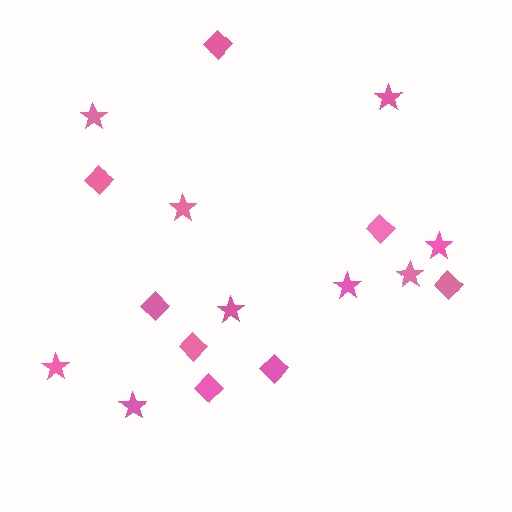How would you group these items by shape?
There are 2 groups: one group of diamonds (8) and one group of stars (9).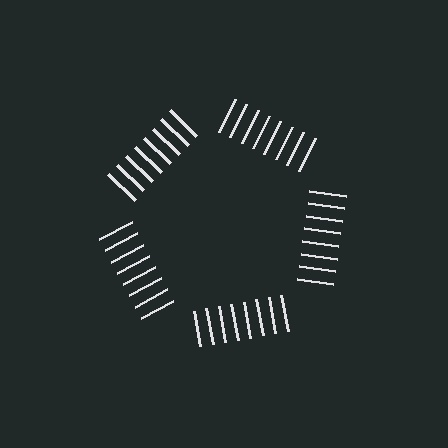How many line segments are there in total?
40 — 8 along each of the 5 edges.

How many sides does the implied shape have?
5 sides — the line-ends trace a pentagon.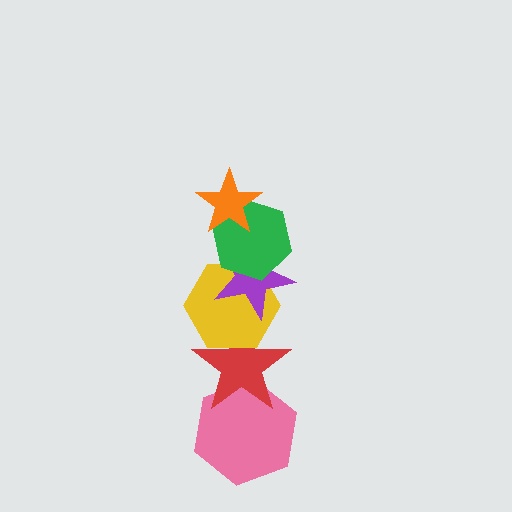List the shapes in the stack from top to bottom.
From top to bottom: the orange star, the green hexagon, the purple star, the yellow hexagon, the red star, the pink hexagon.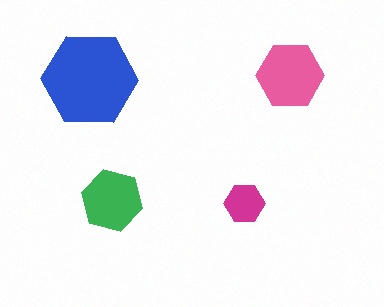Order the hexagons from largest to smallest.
the blue one, the pink one, the green one, the magenta one.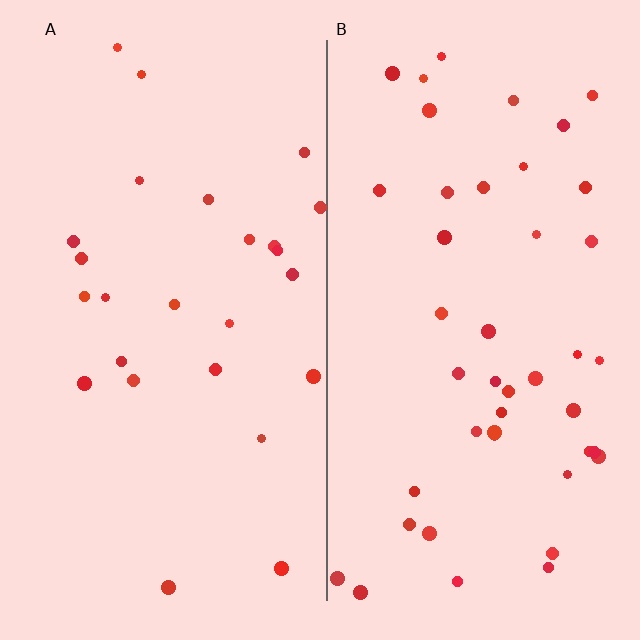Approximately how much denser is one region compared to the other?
Approximately 1.7× — region B over region A.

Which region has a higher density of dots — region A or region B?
B (the right).